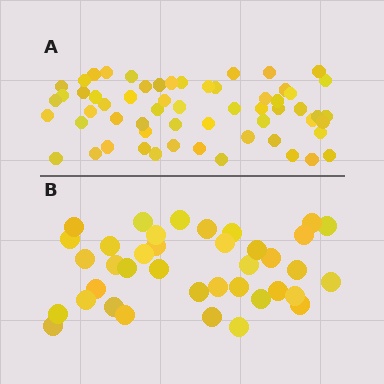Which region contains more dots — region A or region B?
Region A (the top region) has more dots.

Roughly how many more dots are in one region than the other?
Region A has approximately 20 more dots than region B.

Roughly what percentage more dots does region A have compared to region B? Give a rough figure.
About 55% more.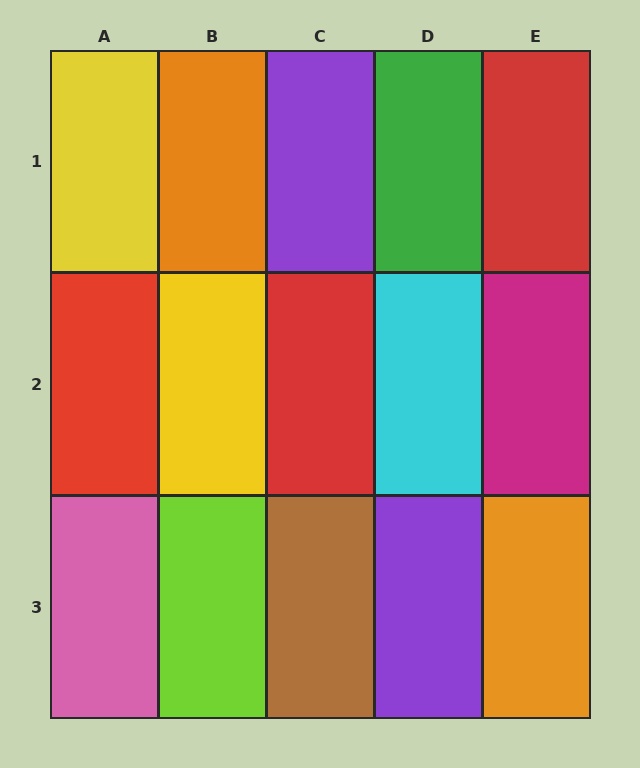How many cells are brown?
1 cell is brown.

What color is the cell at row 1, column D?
Green.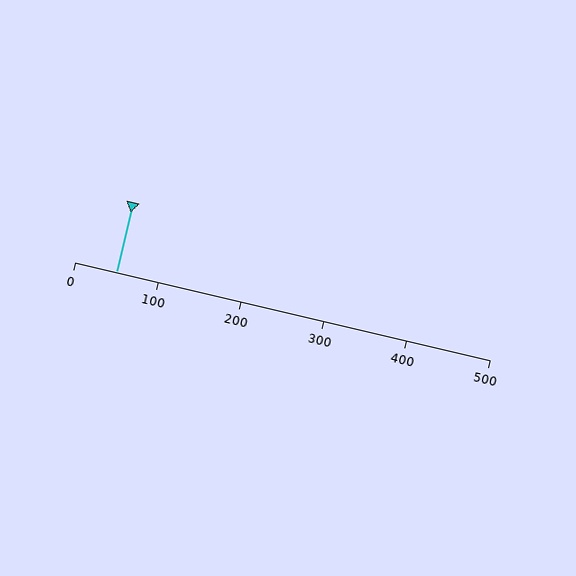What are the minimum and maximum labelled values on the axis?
The axis runs from 0 to 500.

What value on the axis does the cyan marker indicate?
The marker indicates approximately 50.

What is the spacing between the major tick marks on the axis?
The major ticks are spaced 100 apart.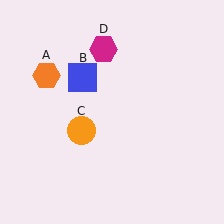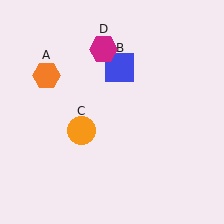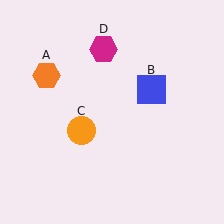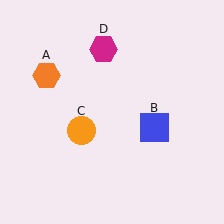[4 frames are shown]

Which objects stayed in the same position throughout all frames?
Orange hexagon (object A) and orange circle (object C) and magenta hexagon (object D) remained stationary.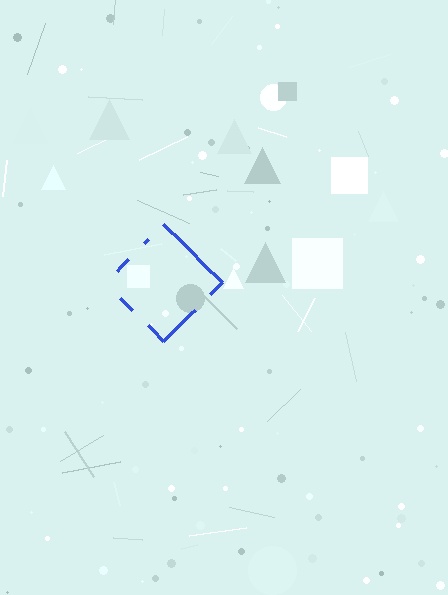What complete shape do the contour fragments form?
The contour fragments form a diamond.